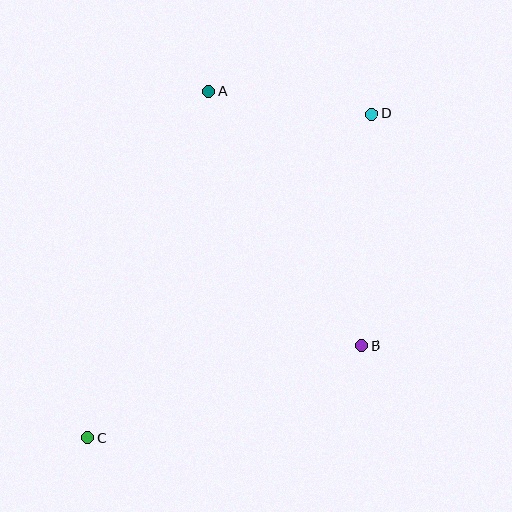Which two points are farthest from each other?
Points C and D are farthest from each other.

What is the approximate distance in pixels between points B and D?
The distance between B and D is approximately 232 pixels.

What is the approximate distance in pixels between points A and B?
The distance between A and B is approximately 296 pixels.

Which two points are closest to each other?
Points A and D are closest to each other.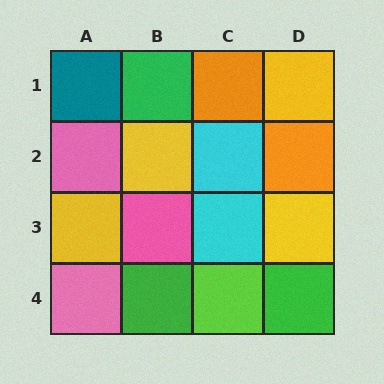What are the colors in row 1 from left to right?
Teal, green, orange, yellow.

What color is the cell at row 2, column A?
Pink.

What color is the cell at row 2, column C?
Cyan.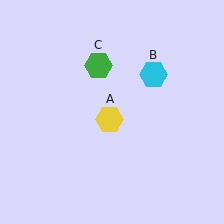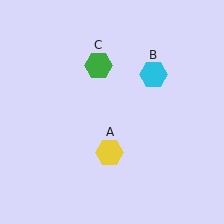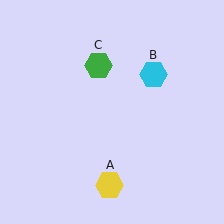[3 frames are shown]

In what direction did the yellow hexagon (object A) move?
The yellow hexagon (object A) moved down.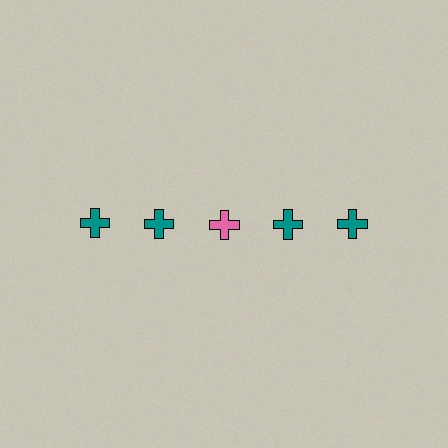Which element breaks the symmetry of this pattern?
The pink cross in the top row, center column breaks the symmetry. All other shapes are teal crosses.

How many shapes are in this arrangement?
There are 5 shapes arranged in a grid pattern.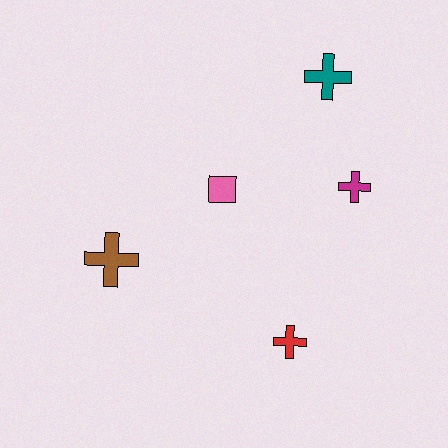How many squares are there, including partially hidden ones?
There is 1 square.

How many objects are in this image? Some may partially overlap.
There are 5 objects.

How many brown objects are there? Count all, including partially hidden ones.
There is 1 brown object.